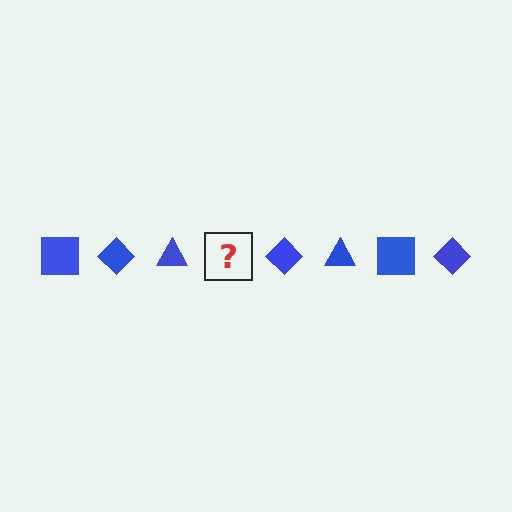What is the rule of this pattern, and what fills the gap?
The rule is that the pattern cycles through square, diamond, triangle shapes in blue. The gap should be filled with a blue square.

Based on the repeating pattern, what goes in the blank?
The blank should be a blue square.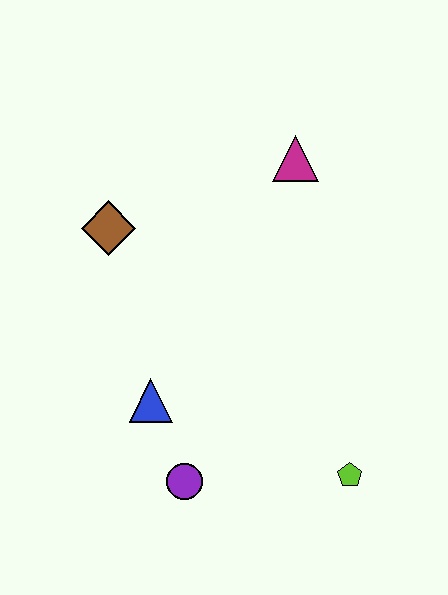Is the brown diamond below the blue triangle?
No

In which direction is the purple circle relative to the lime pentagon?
The purple circle is to the left of the lime pentagon.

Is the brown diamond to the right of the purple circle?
No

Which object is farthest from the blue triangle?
The magenta triangle is farthest from the blue triangle.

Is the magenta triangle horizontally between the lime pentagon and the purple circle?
Yes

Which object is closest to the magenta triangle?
The brown diamond is closest to the magenta triangle.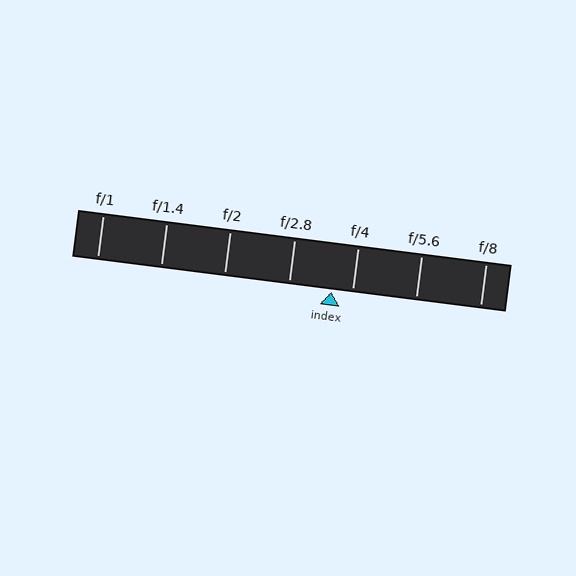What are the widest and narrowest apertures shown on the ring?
The widest aperture shown is f/1 and the narrowest is f/8.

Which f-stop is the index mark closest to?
The index mark is closest to f/4.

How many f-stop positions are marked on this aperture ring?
There are 7 f-stop positions marked.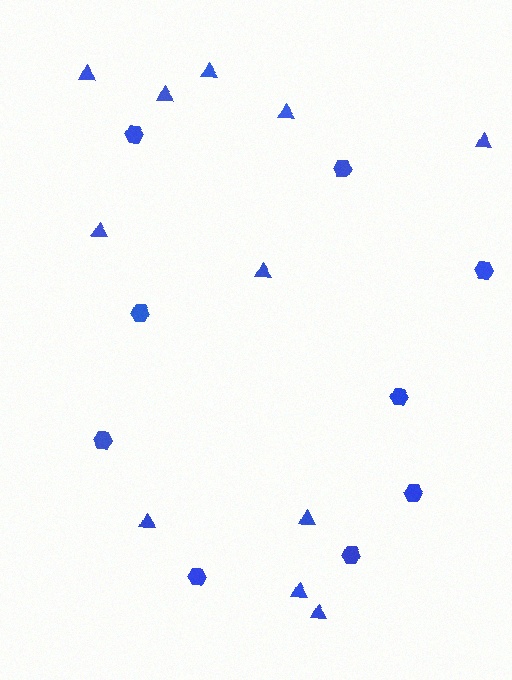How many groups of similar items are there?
There are 2 groups: one group of hexagons (9) and one group of triangles (11).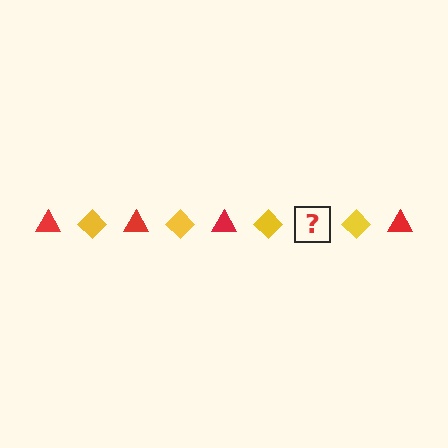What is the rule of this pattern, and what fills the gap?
The rule is that the pattern alternates between red triangle and yellow diamond. The gap should be filled with a red triangle.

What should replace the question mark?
The question mark should be replaced with a red triangle.